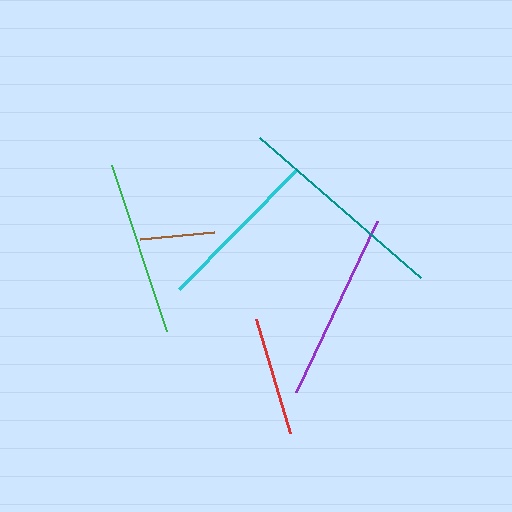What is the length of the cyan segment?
The cyan segment is approximately 168 pixels long.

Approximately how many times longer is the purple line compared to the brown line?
The purple line is approximately 2.6 times the length of the brown line.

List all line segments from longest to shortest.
From longest to shortest: teal, purple, green, cyan, red, brown.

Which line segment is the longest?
The teal line is the longest at approximately 213 pixels.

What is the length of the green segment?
The green segment is approximately 175 pixels long.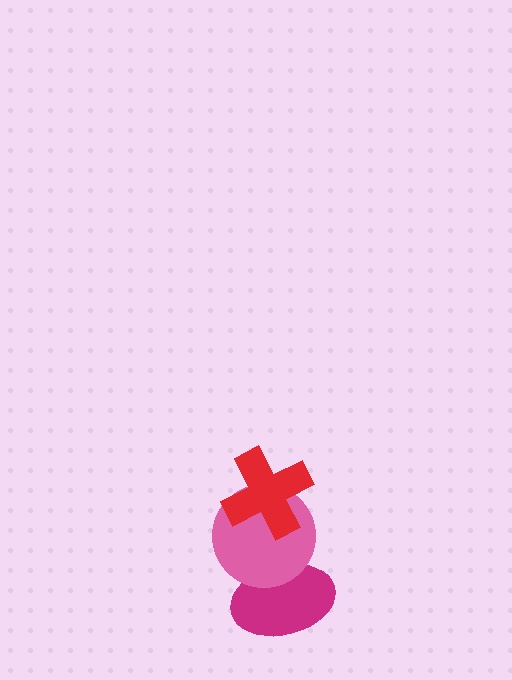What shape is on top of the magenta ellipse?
The pink circle is on top of the magenta ellipse.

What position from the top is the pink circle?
The pink circle is 2nd from the top.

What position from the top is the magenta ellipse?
The magenta ellipse is 3rd from the top.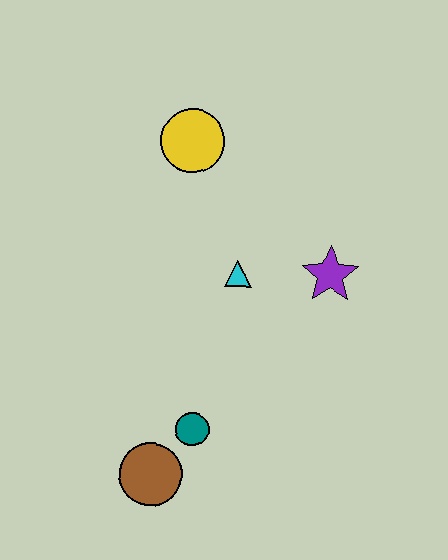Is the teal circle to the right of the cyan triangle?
No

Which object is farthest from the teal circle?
The yellow circle is farthest from the teal circle.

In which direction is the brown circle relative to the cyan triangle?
The brown circle is below the cyan triangle.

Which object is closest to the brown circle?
The teal circle is closest to the brown circle.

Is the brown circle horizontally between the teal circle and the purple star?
No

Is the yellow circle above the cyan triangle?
Yes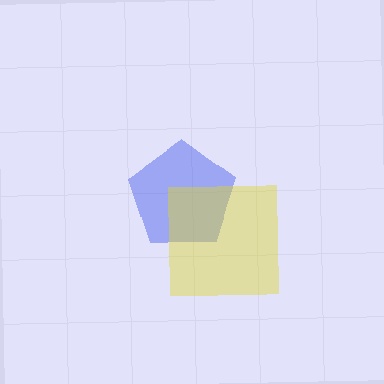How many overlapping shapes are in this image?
There are 2 overlapping shapes in the image.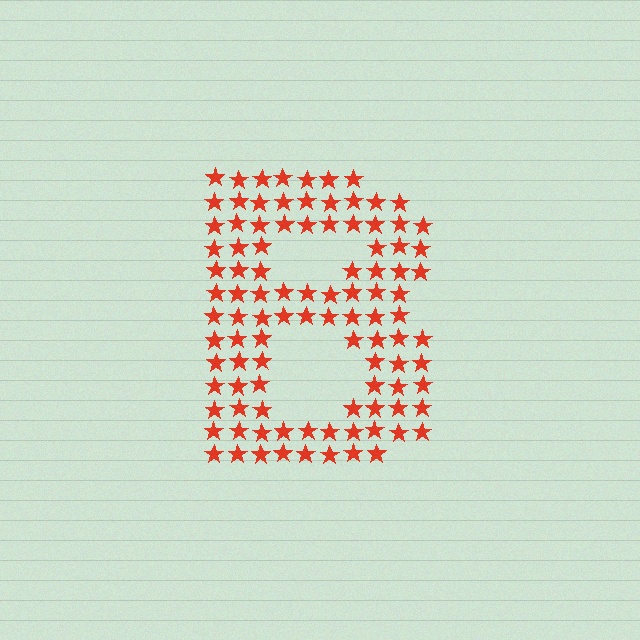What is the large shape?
The large shape is the letter B.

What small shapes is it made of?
It is made of small stars.